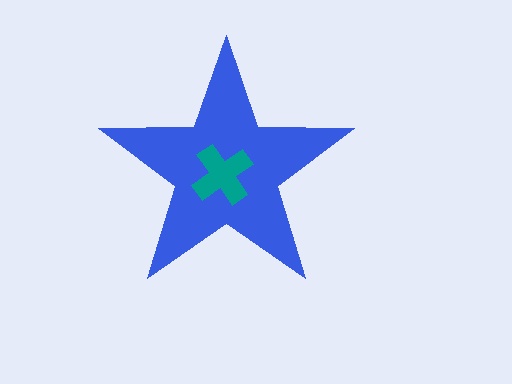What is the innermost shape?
The teal cross.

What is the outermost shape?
The blue star.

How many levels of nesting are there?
2.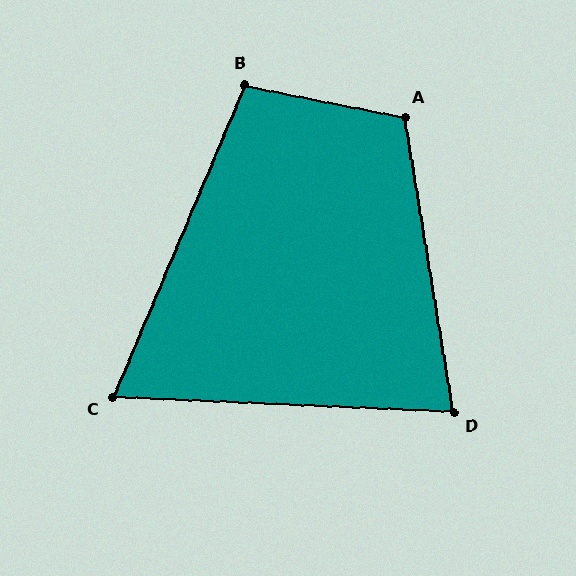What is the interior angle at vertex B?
Approximately 102 degrees (obtuse).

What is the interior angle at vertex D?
Approximately 78 degrees (acute).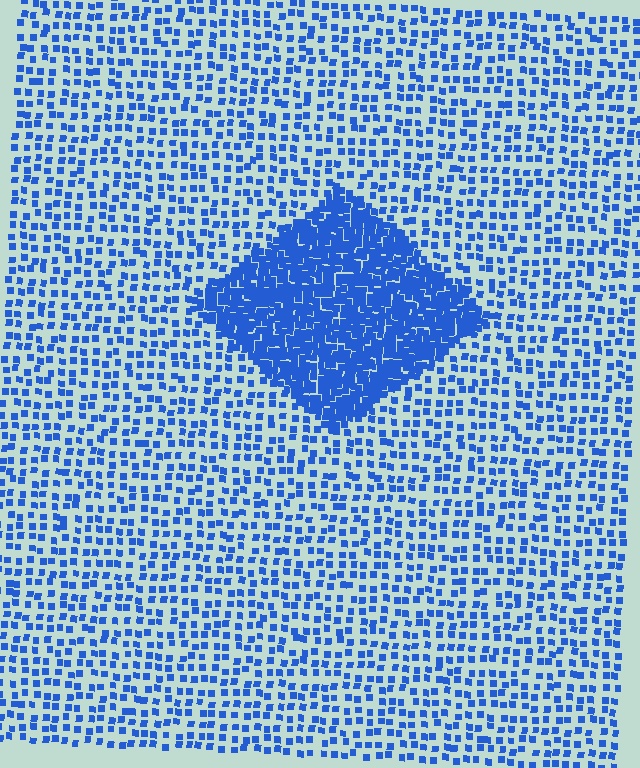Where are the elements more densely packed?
The elements are more densely packed inside the diamond boundary.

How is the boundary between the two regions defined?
The boundary is defined by a change in element density (approximately 3.0x ratio). All elements are the same color, size, and shape.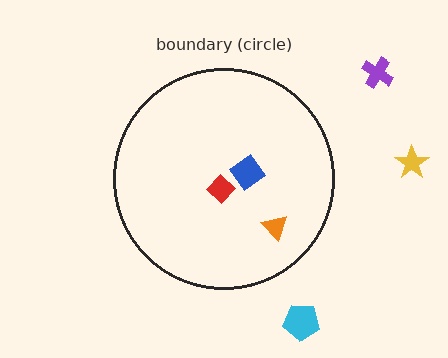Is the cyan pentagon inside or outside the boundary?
Outside.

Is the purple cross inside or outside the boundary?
Outside.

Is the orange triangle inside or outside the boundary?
Inside.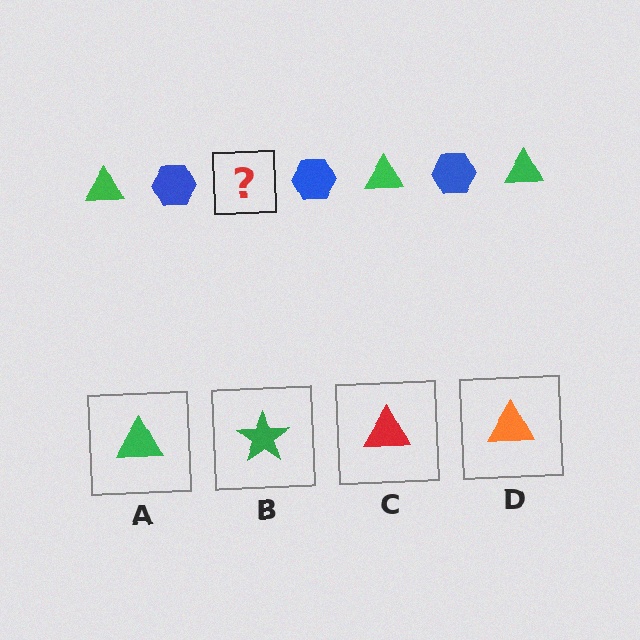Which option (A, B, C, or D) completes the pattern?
A.